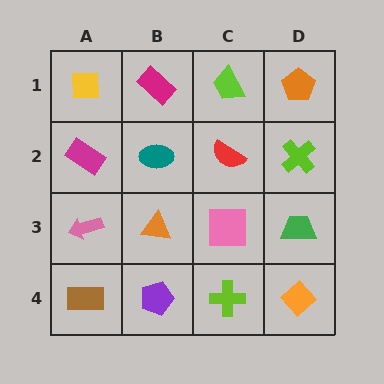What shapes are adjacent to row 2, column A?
A yellow square (row 1, column A), a pink arrow (row 3, column A), a teal ellipse (row 2, column B).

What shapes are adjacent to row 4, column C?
A pink square (row 3, column C), a purple pentagon (row 4, column B), an orange diamond (row 4, column D).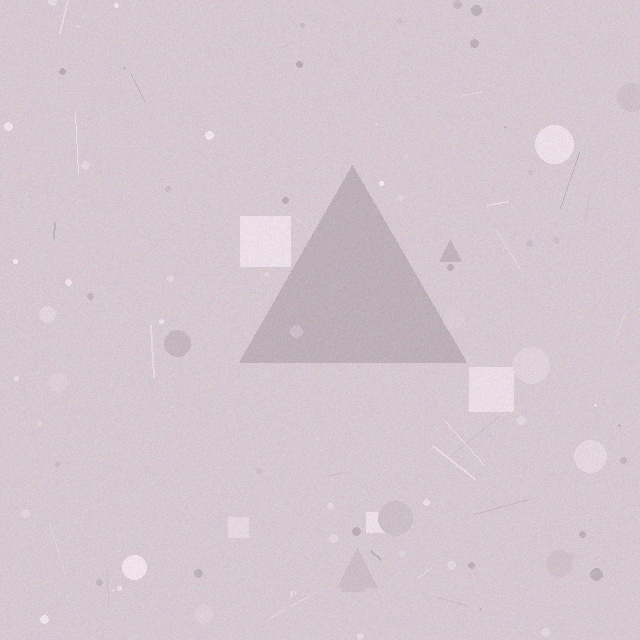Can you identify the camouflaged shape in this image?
The camouflaged shape is a triangle.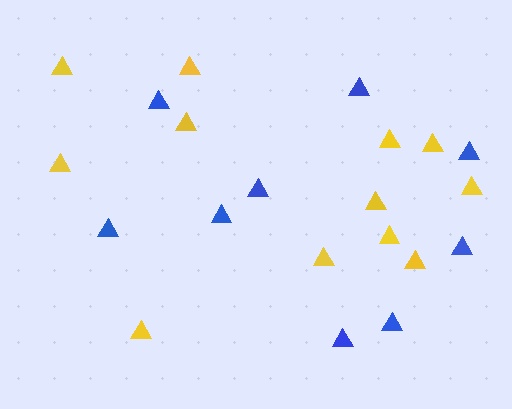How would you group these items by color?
There are 2 groups: one group of yellow triangles (12) and one group of blue triangles (9).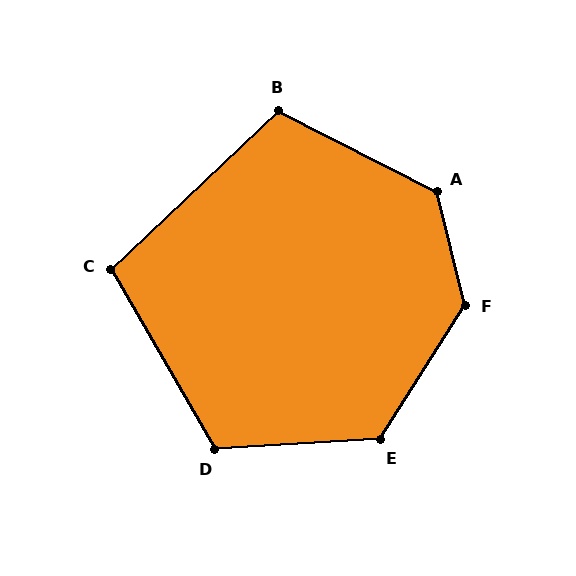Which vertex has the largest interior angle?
F, at approximately 134 degrees.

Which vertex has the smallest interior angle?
C, at approximately 104 degrees.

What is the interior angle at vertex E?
Approximately 125 degrees (obtuse).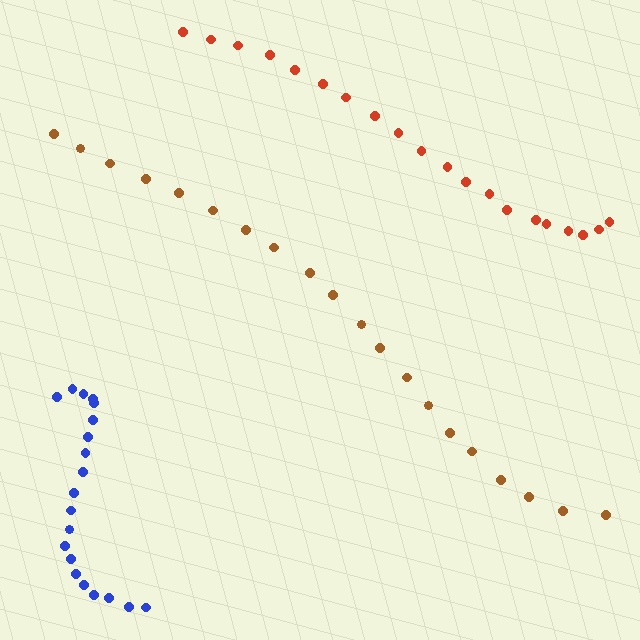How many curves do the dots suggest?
There are 3 distinct paths.